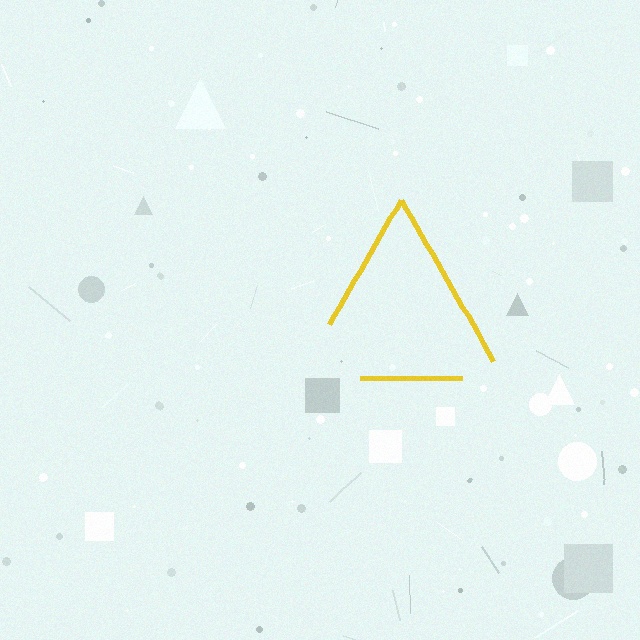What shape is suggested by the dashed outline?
The dashed outline suggests a triangle.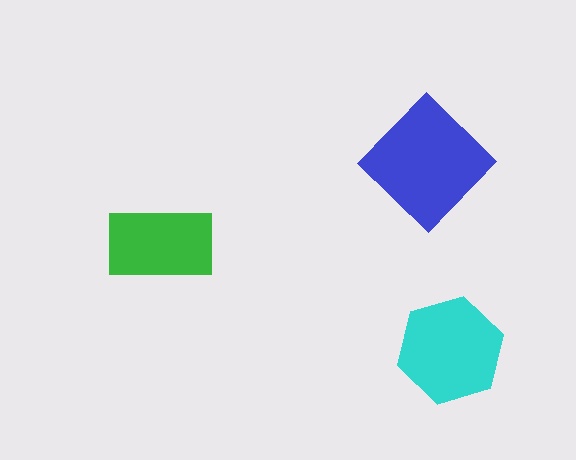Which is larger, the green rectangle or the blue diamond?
The blue diamond.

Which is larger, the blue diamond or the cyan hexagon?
The blue diamond.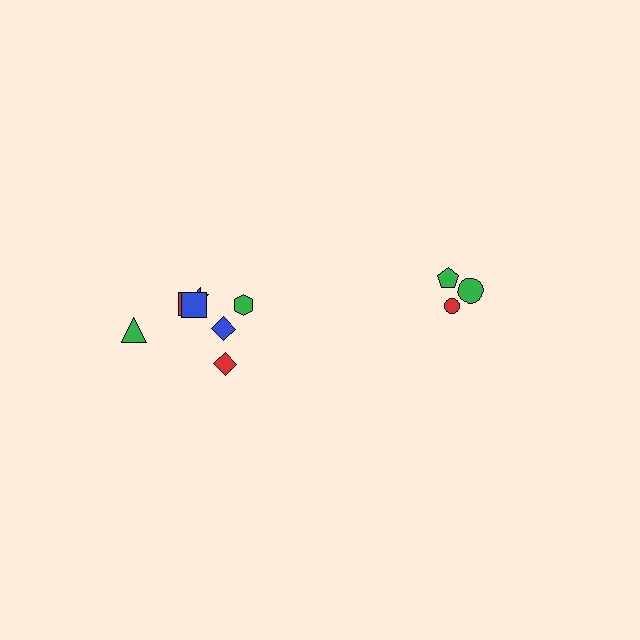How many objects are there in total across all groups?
There are 10 objects.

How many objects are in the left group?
There are 7 objects.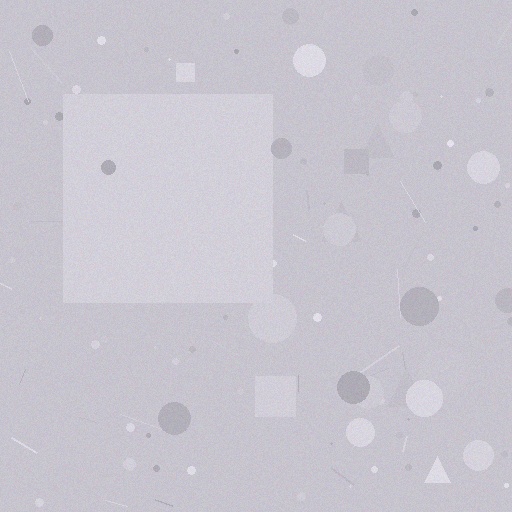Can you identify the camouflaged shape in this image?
The camouflaged shape is a square.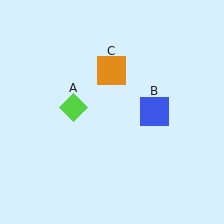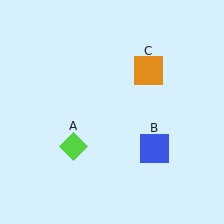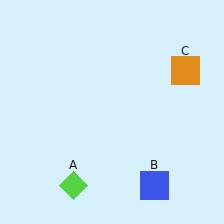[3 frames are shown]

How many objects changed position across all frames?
3 objects changed position: lime diamond (object A), blue square (object B), orange square (object C).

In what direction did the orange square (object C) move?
The orange square (object C) moved right.